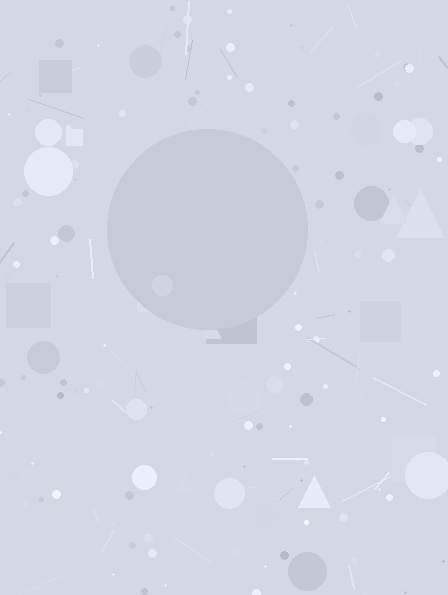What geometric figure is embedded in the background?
A circle is embedded in the background.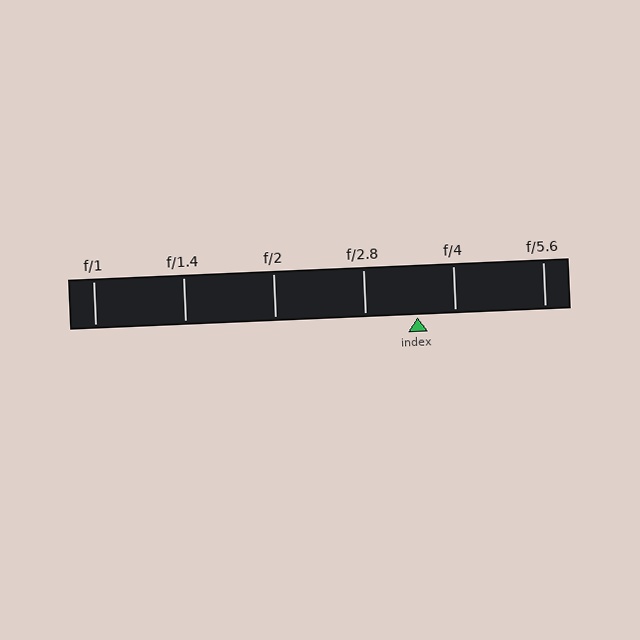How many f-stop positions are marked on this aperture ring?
There are 6 f-stop positions marked.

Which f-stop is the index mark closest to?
The index mark is closest to f/4.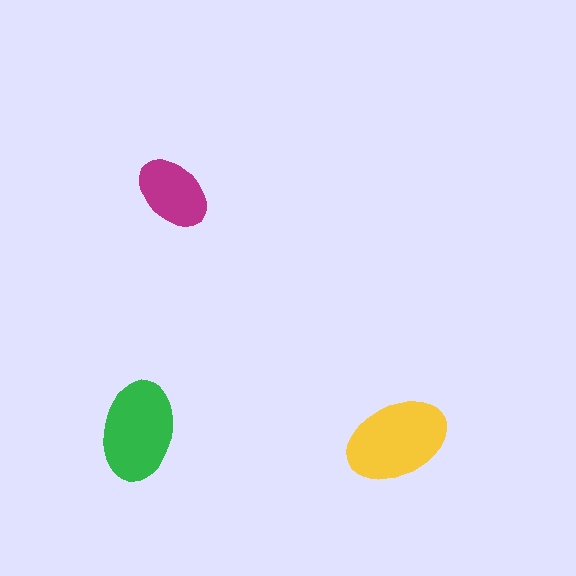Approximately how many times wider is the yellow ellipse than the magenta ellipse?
About 1.5 times wider.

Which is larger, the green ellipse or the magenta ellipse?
The green one.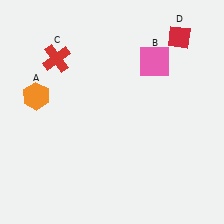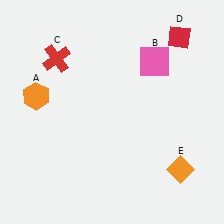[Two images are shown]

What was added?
An orange diamond (E) was added in Image 2.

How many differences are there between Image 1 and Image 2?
There is 1 difference between the two images.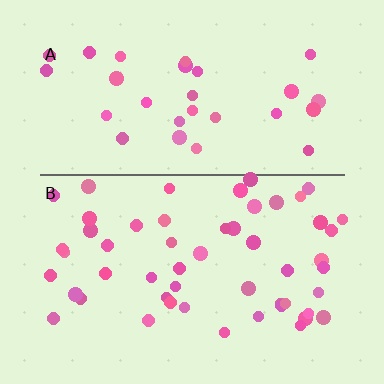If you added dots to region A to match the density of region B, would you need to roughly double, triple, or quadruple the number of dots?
Approximately double.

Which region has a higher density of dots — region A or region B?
B (the bottom).